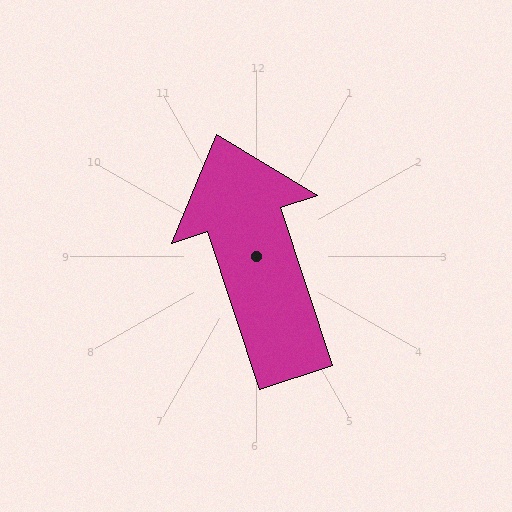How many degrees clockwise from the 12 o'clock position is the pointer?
Approximately 342 degrees.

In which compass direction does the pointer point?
North.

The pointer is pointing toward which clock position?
Roughly 11 o'clock.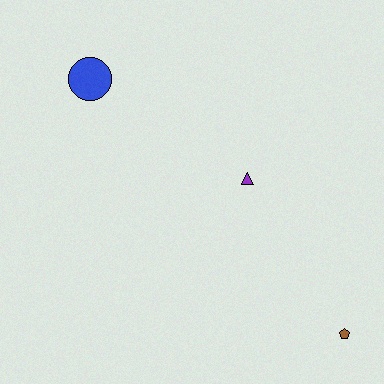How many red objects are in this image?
There are no red objects.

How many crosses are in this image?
There are no crosses.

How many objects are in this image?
There are 3 objects.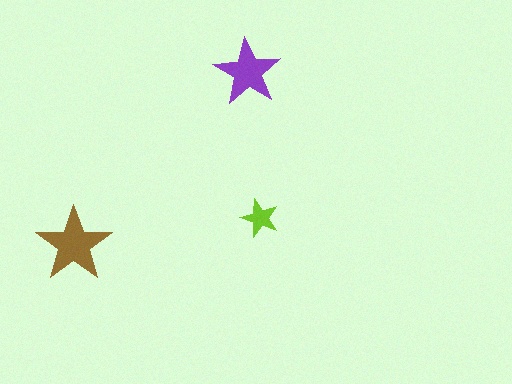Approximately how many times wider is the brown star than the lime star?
About 2 times wider.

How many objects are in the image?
There are 3 objects in the image.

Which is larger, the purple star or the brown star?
The brown one.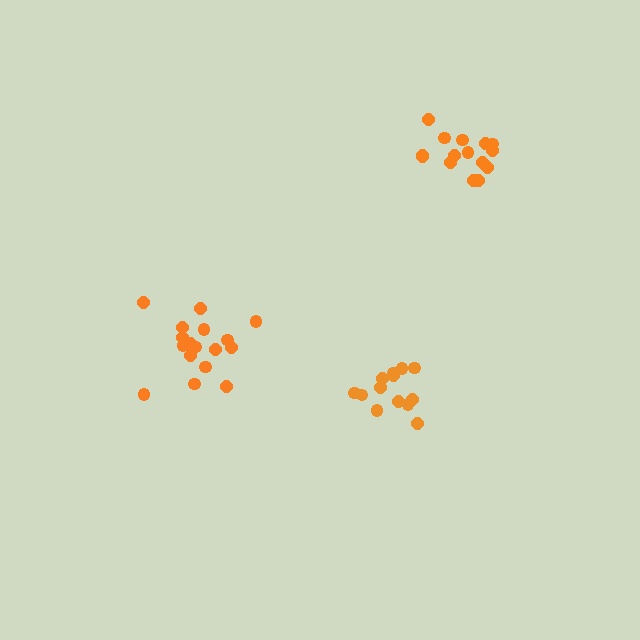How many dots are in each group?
Group 1: 17 dots, Group 2: 15 dots, Group 3: 13 dots (45 total).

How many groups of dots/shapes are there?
There are 3 groups.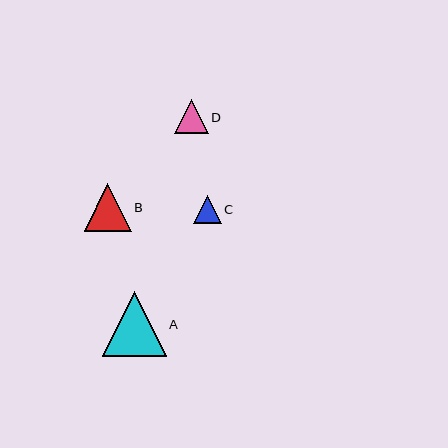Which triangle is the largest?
Triangle A is the largest with a size of approximately 64 pixels.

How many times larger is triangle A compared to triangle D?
Triangle A is approximately 1.9 times the size of triangle D.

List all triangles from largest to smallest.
From largest to smallest: A, B, D, C.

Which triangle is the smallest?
Triangle C is the smallest with a size of approximately 28 pixels.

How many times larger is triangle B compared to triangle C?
Triangle B is approximately 1.7 times the size of triangle C.